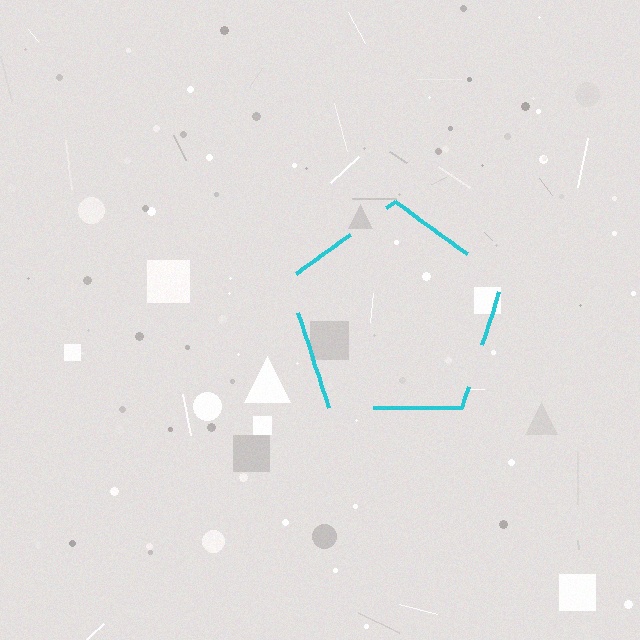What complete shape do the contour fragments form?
The contour fragments form a pentagon.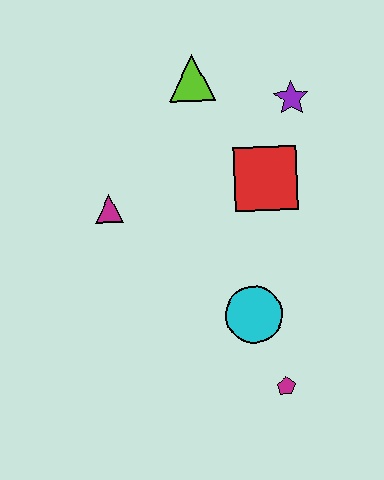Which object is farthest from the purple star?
The magenta pentagon is farthest from the purple star.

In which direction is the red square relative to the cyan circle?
The red square is above the cyan circle.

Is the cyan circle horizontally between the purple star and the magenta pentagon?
No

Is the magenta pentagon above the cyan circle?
No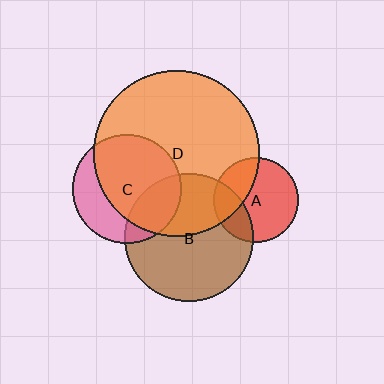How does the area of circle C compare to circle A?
Approximately 1.6 times.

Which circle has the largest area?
Circle D (orange).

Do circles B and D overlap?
Yes.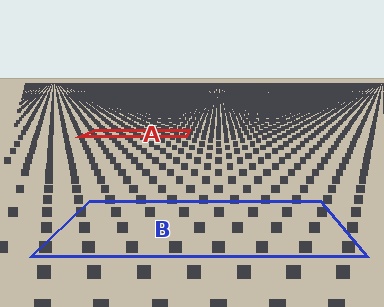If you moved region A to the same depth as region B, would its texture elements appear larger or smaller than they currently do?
They would appear larger. At a closer depth, the same texture elements are projected at a bigger on-screen size.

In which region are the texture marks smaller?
The texture marks are smaller in region A, because it is farther away.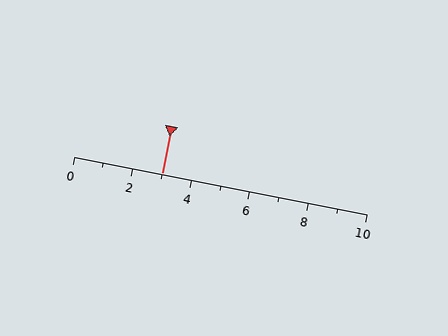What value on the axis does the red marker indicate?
The marker indicates approximately 3.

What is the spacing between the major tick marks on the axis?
The major ticks are spaced 2 apart.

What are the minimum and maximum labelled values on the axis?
The axis runs from 0 to 10.